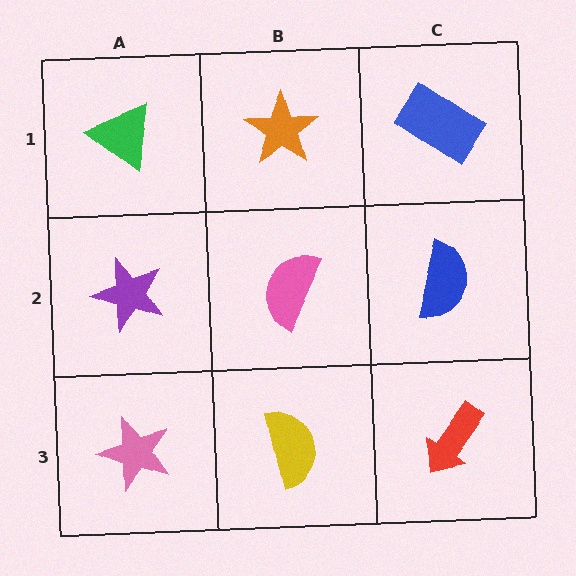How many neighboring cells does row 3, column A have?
2.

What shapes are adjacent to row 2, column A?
A green triangle (row 1, column A), a pink star (row 3, column A), a pink semicircle (row 2, column B).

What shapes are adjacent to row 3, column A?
A purple star (row 2, column A), a yellow semicircle (row 3, column B).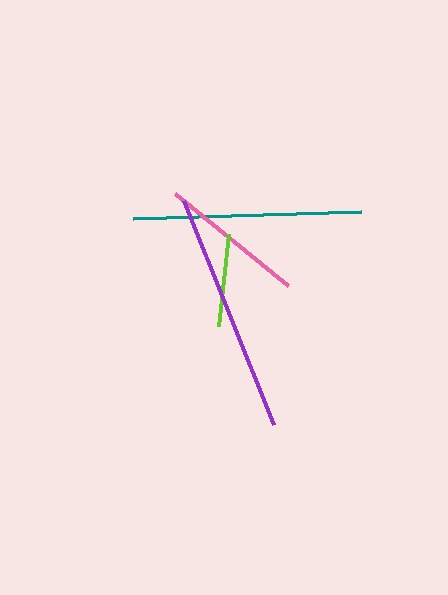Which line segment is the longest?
The purple line is the longest at approximately 241 pixels.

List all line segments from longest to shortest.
From longest to shortest: purple, teal, pink, lime.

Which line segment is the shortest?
The lime line is the shortest at approximately 92 pixels.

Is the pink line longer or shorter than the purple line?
The purple line is longer than the pink line.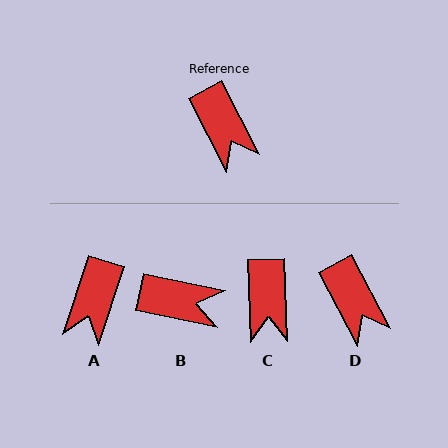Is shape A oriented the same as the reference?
No, it is off by about 45 degrees.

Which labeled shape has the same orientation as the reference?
D.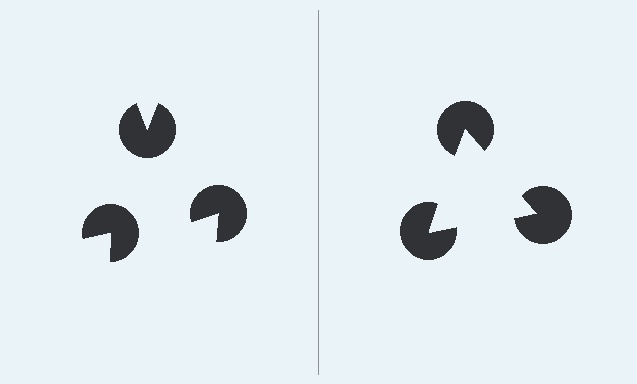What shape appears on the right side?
An illusory triangle.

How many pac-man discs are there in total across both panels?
6 — 3 on each side.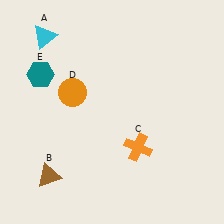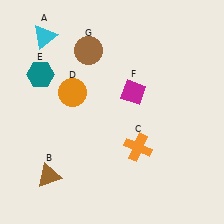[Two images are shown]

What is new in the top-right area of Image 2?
A magenta diamond (F) was added in the top-right area of Image 2.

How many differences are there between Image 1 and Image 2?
There are 2 differences between the two images.